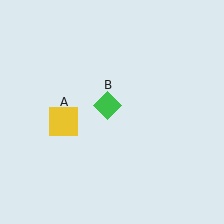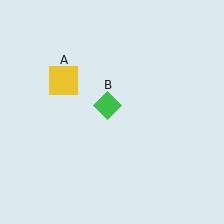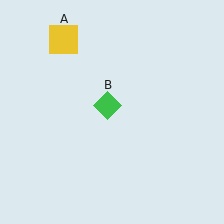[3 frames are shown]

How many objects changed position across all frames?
1 object changed position: yellow square (object A).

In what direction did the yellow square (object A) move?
The yellow square (object A) moved up.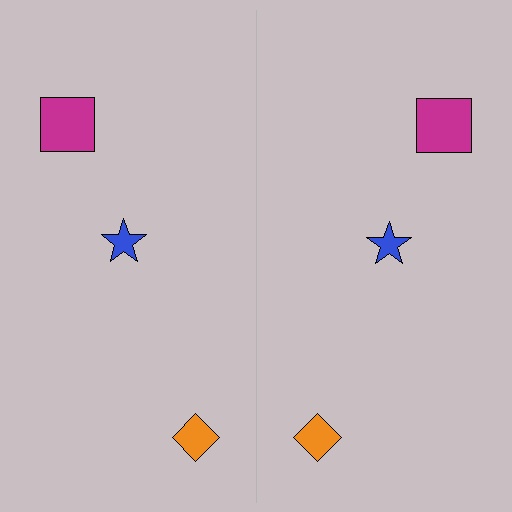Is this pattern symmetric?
Yes, this pattern has bilateral (reflection) symmetry.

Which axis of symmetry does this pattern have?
The pattern has a vertical axis of symmetry running through the center of the image.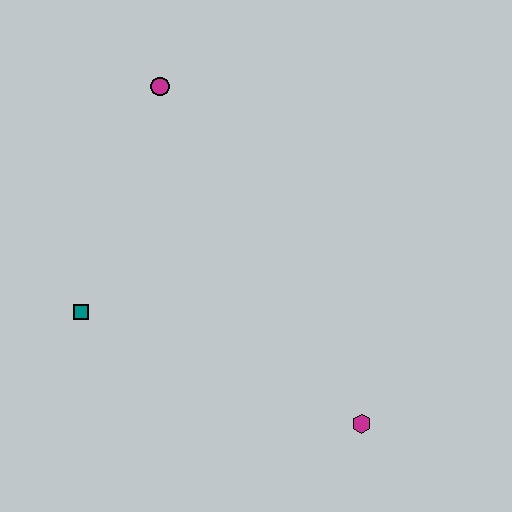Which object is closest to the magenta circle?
The teal square is closest to the magenta circle.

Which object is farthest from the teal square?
The magenta hexagon is farthest from the teal square.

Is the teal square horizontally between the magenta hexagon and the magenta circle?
No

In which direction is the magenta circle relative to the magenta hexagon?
The magenta circle is above the magenta hexagon.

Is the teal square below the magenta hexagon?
No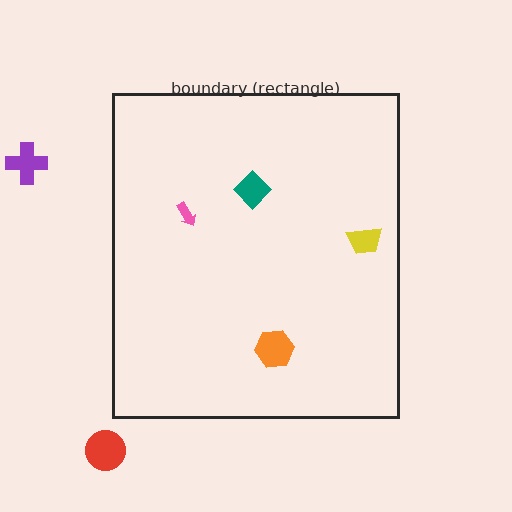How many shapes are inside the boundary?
4 inside, 2 outside.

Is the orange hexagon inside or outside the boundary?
Inside.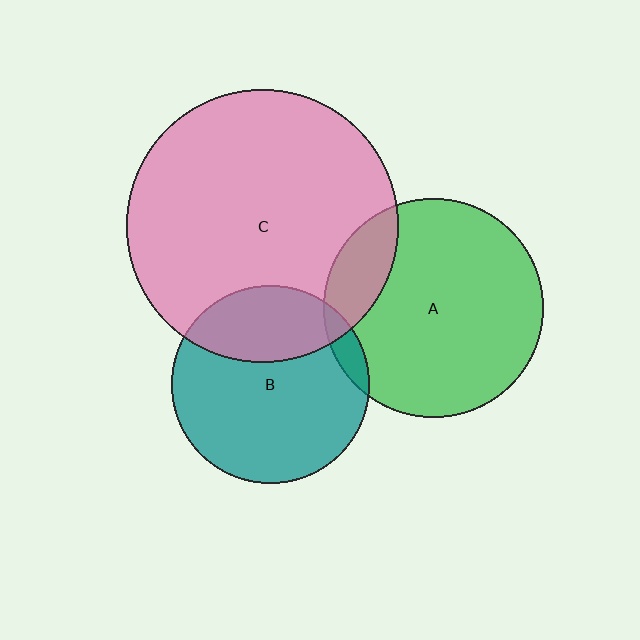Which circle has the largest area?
Circle C (pink).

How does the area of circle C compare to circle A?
Approximately 1.6 times.